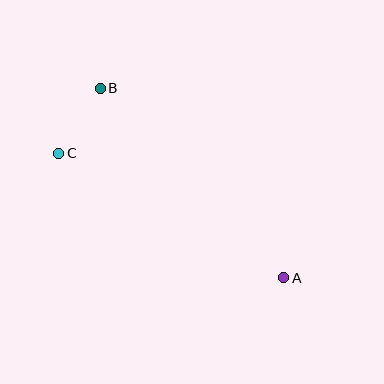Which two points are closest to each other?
Points B and C are closest to each other.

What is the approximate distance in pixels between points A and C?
The distance between A and C is approximately 257 pixels.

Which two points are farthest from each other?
Points A and B are farthest from each other.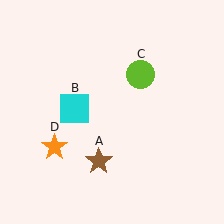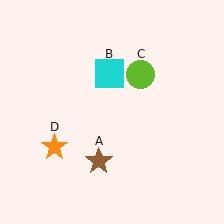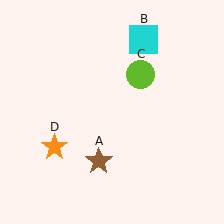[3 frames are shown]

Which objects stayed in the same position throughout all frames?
Brown star (object A) and lime circle (object C) and orange star (object D) remained stationary.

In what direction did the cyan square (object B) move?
The cyan square (object B) moved up and to the right.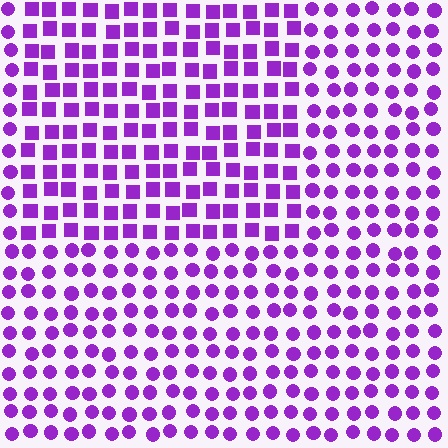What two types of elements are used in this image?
The image uses squares inside the rectangle region and circles outside it.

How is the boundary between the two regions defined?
The boundary is defined by a change in element shape: squares inside vs. circles outside. All elements share the same color and spacing.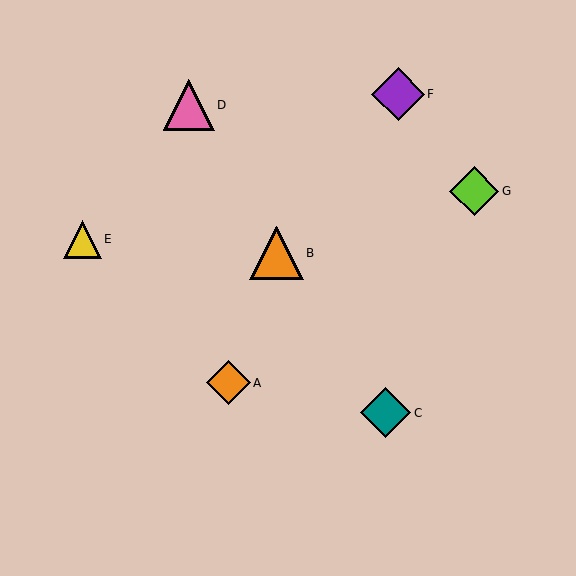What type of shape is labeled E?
Shape E is a yellow triangle.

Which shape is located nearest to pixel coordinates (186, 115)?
The pink triangle (labeled D) at (189, 105) is nearest to that location.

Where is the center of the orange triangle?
The center of the orange triangle is at (276, 253).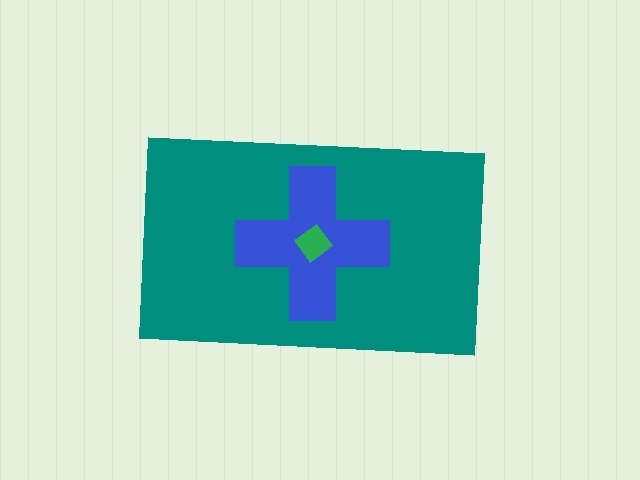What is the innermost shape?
The green diamond.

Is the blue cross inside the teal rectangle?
Yes.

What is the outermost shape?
The teal rectangle.